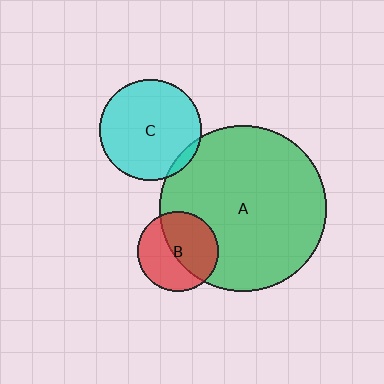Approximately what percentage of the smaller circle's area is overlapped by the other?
Approximately 5%.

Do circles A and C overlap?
Yes.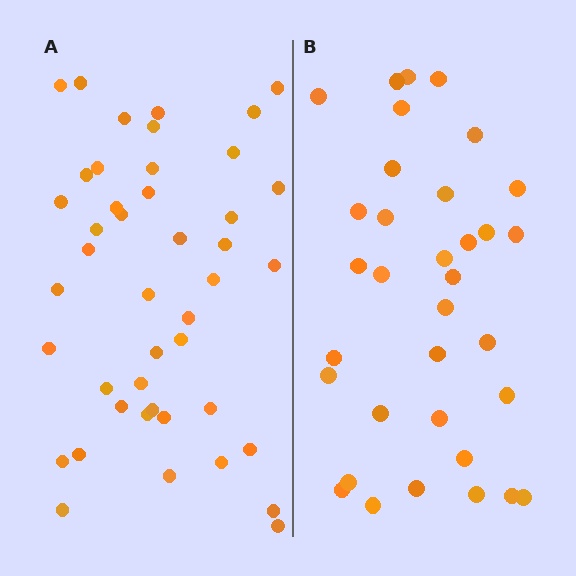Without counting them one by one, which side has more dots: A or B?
Region A (the left region) has more dots.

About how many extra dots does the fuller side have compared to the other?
Region A has roughly 10 or so more dots than region B.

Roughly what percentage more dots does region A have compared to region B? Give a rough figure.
About 30% more.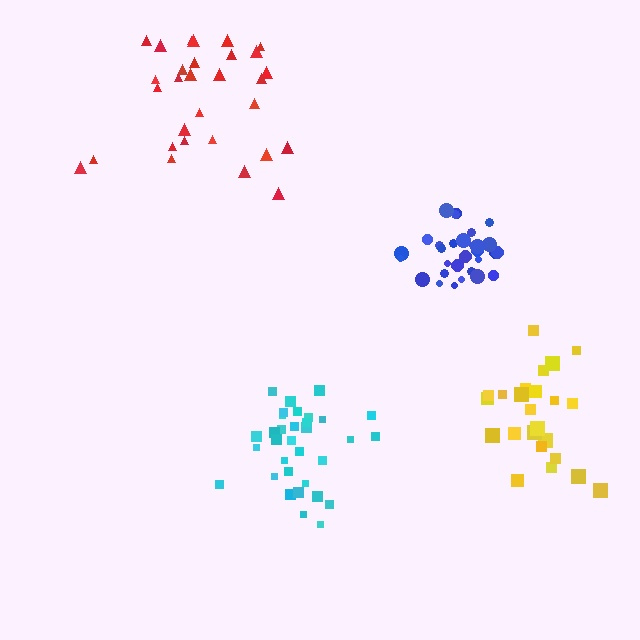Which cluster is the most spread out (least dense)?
Red.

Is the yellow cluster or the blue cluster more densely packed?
Blue.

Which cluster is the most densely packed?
Blue.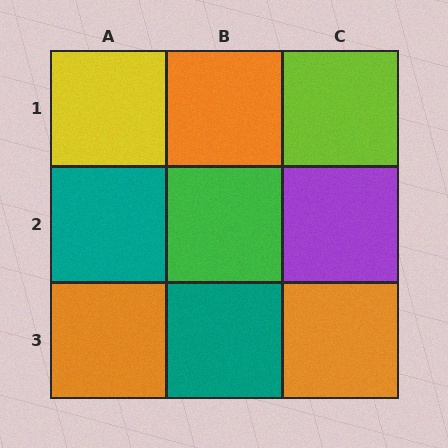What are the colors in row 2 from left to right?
Teal, green, purple.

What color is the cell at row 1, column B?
Orange.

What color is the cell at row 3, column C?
Orange.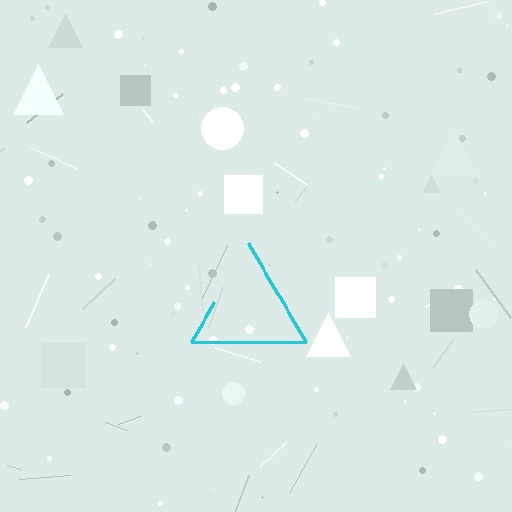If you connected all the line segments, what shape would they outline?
They would outline a triangle.